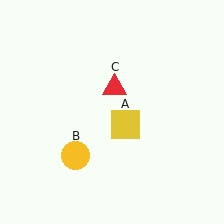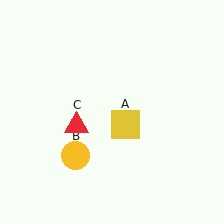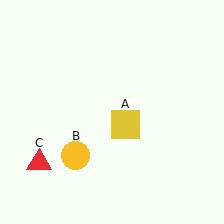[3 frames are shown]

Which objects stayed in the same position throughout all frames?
Yellow square (object A) and yellow circle (object B) remained stationary.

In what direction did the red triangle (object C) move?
The red triangle (object C) moved down and to the left.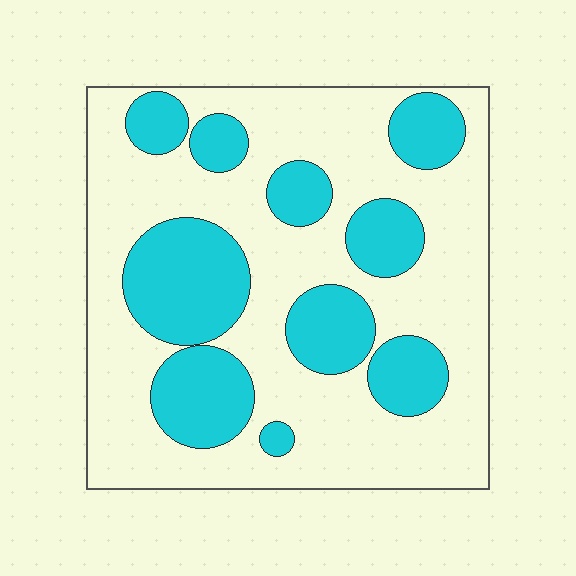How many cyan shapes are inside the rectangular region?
10.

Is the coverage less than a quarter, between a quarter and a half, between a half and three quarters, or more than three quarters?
Between a quarter and a half.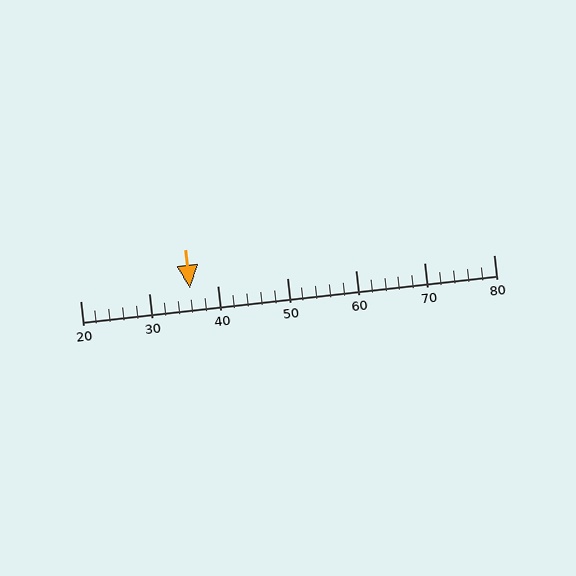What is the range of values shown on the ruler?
The ruler shows values from 20 to 80.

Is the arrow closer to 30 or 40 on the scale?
The arrow is closer to 40.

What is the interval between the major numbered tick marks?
The major tick marks are spaced 10 units apart.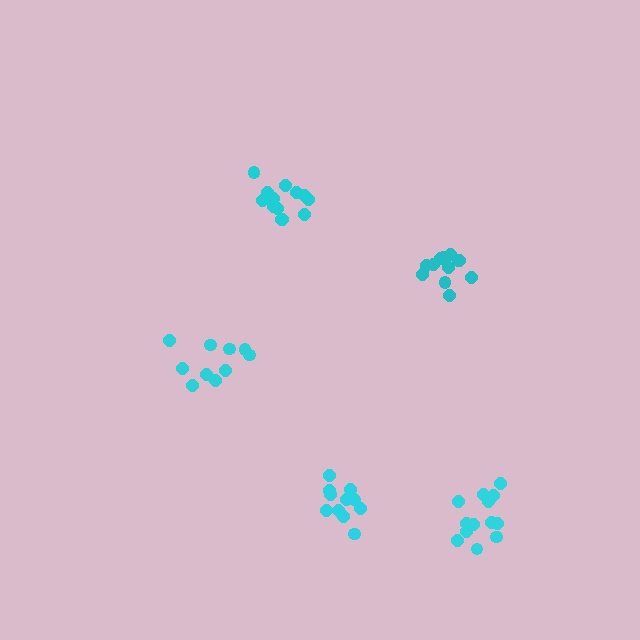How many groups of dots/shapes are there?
There are 5 groups.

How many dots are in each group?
Group 1: 13 dots, Group 2: 12 dots, Group 3: 12 dots, Group 4: 10 dots, Group 5: 15 dots (62 total).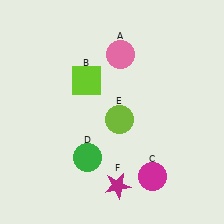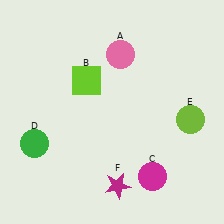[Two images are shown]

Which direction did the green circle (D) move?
The green circle (D) moved left.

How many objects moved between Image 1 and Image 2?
2 objects moved between the two images.